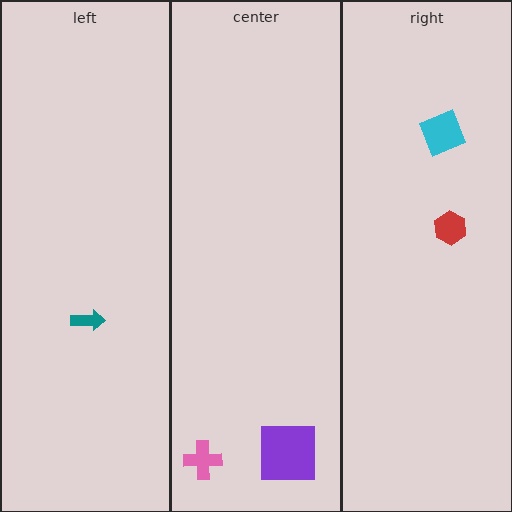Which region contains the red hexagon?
The right region.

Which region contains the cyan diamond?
The right region.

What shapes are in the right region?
The red hexagon, the cyan diamond.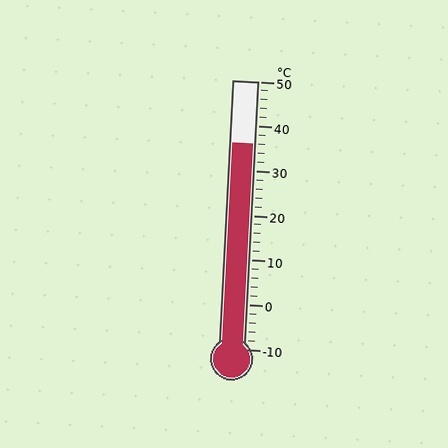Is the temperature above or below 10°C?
The temperature is above 10°C.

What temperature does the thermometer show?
The thermometer shows approximately 36°C.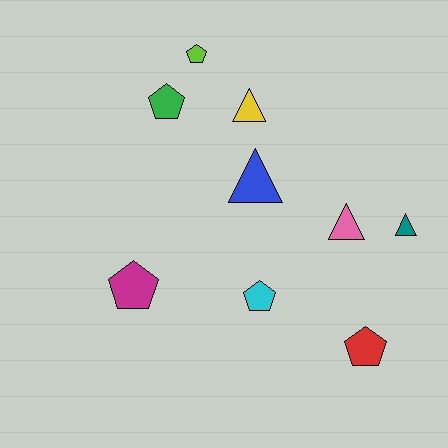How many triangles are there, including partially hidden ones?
There are 4 triangles.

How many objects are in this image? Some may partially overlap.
There are 9 objects.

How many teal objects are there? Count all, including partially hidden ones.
There is 1 teal object.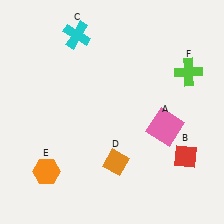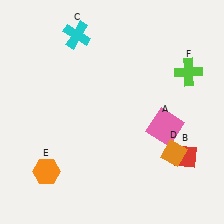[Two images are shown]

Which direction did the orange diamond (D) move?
The orange diamond (D) moved right.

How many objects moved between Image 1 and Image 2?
1 object moved between the two images.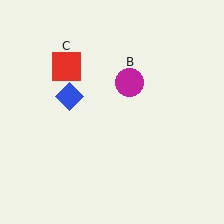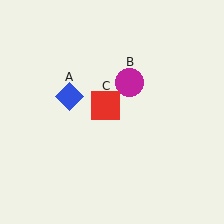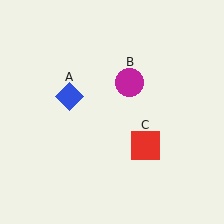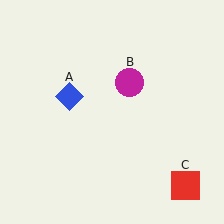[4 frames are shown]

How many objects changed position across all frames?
1 object changed position: red square (object C).